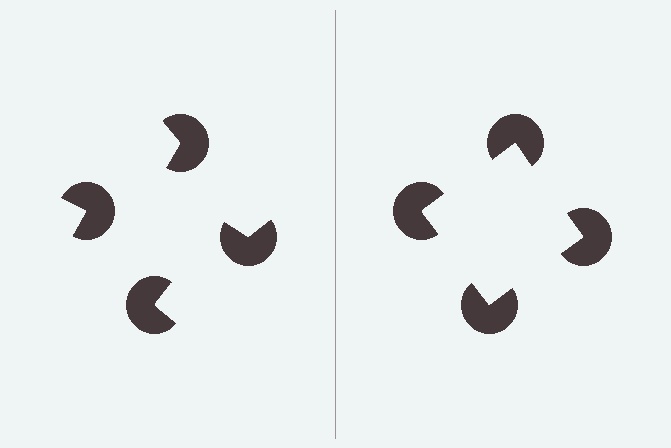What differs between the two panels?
The pac-man discs are positioned identically on both sides; only the wedge orientations differ. On the right they align to a square; on the left they are misaligned.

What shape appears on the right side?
An illusory square.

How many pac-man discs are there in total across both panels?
8 — 4 on each side.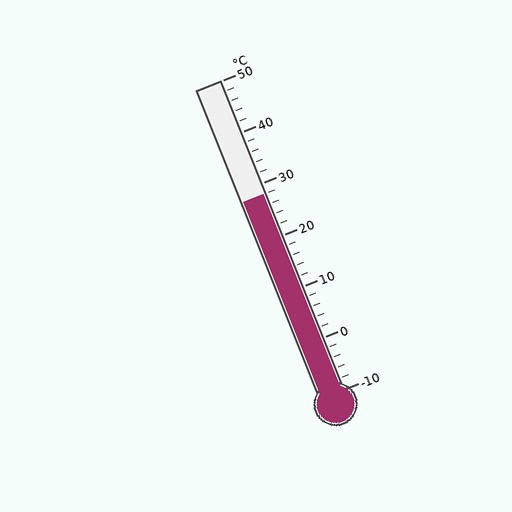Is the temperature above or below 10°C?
The temperature is above 10°C.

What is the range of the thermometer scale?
The thermometer scale ranges from -10°C to 50°C.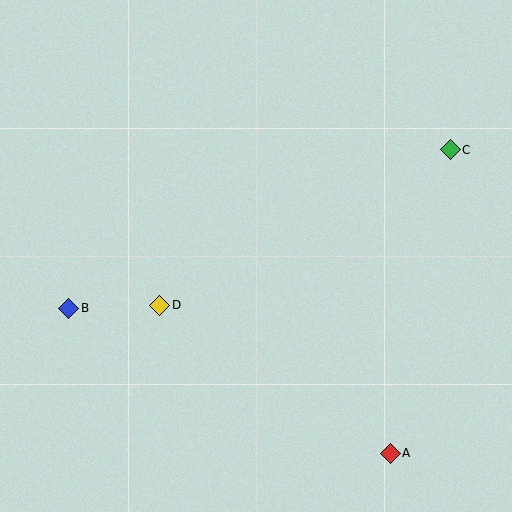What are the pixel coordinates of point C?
Point C is at (450, 150).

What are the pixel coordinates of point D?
Point D is at (160, 305).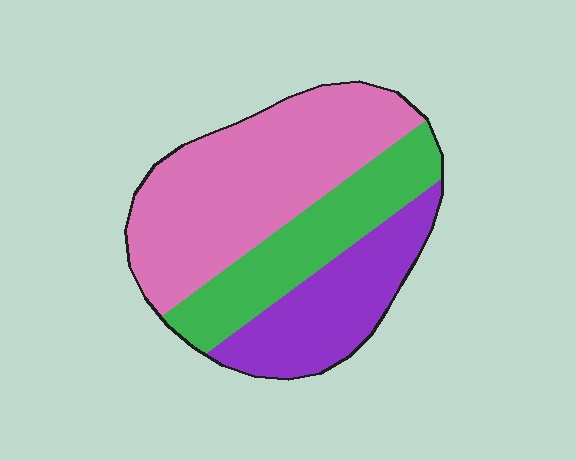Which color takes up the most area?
Pink, at roughly 50%.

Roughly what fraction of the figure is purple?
Purple covers about 25% of the figure.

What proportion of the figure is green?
Green takes up about one quarter (1/4) of the figure.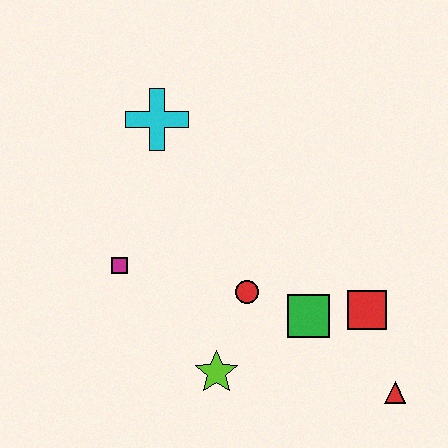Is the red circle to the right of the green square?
No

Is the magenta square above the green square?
Yes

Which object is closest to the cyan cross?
The magenta square is closest to the cyan cross.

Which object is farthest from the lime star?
The cyan cross is farthest from the lime star.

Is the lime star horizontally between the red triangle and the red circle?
No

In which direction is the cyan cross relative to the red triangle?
The cyan cross is above the red triangle.